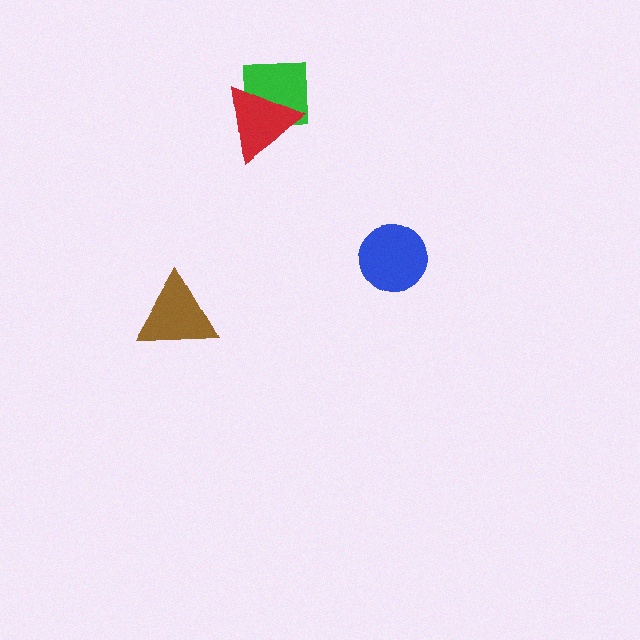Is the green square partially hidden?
Yes, it is partially covered by another shape.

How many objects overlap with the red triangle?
1 object overlaps with the red triangle.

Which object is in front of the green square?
The red triangle is in front of the green square.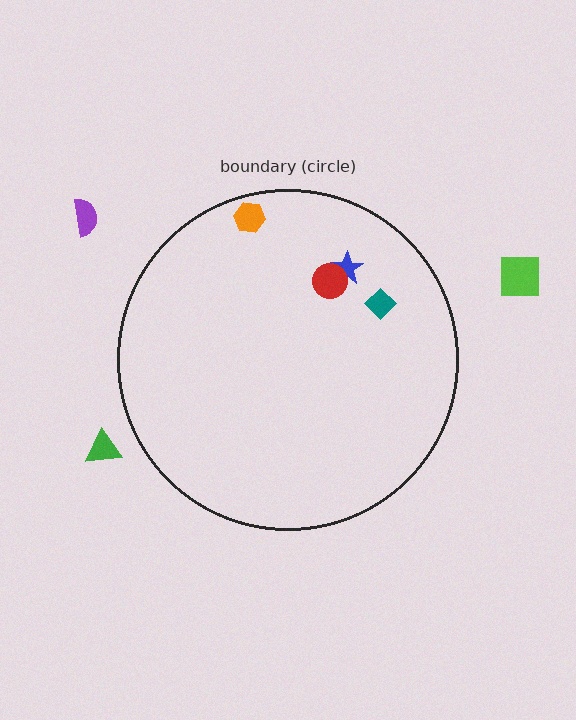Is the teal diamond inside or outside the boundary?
Inside.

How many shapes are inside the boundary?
4 inside, 3 outside.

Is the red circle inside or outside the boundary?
Inside.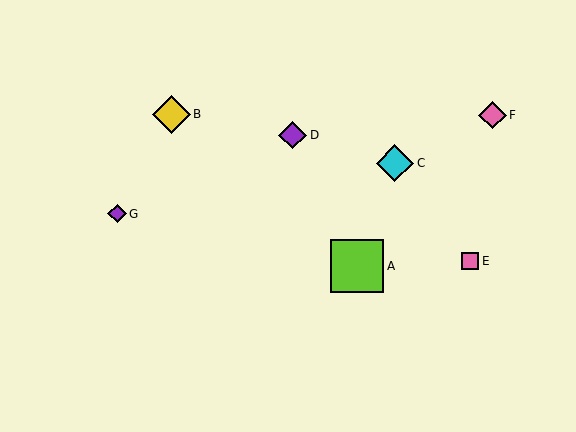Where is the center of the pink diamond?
The center of the pink diamond is at (492, 115).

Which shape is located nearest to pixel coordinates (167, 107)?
The yellow diamond (labeled B) at (172, 115) is nearest to that location.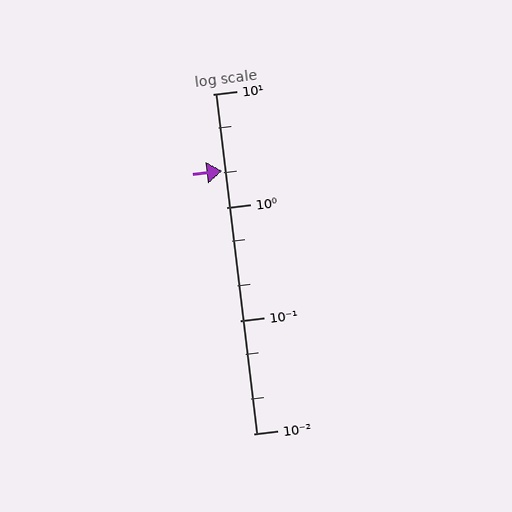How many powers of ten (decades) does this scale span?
The scale spans 3 decades, from 0.01 to 10.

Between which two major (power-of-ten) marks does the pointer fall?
The pointer is between 1 and 10.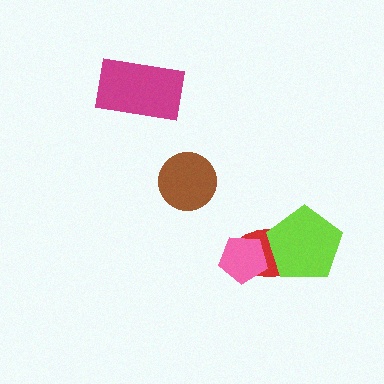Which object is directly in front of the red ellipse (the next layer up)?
The lime pentagon is directly in front of the red ellipse.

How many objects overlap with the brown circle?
0 objects overlap with the brown circle.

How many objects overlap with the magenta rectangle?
0 objects overlap with the magenta rectangle.